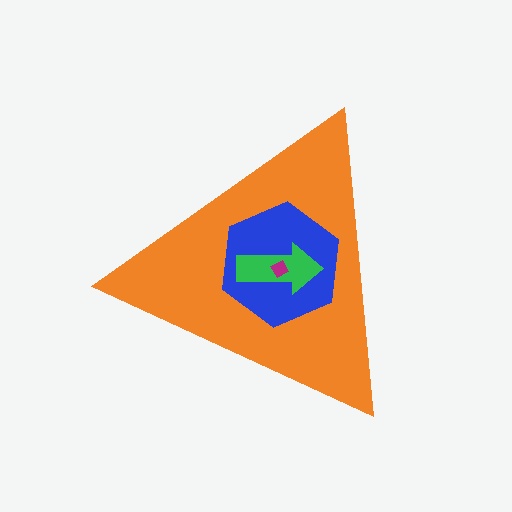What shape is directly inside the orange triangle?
The blue hexagon.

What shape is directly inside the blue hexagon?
The green arrow.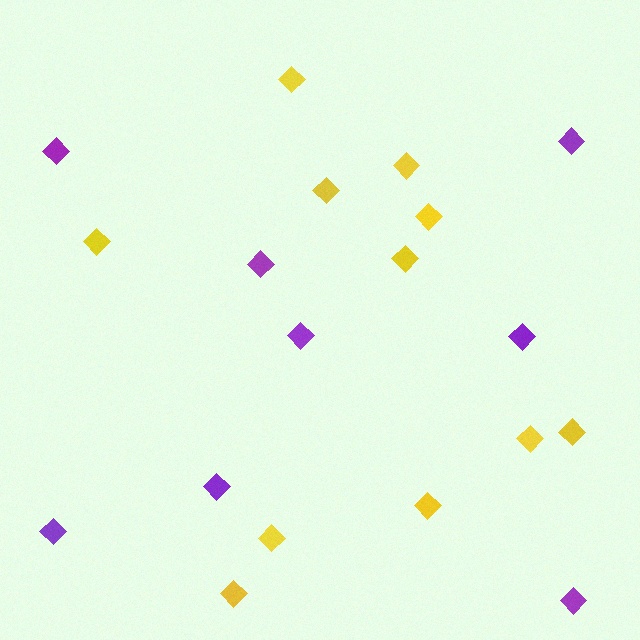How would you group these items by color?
There are 2 groups: one group of yellow diamonds (11) and one group of purple diamonds (8).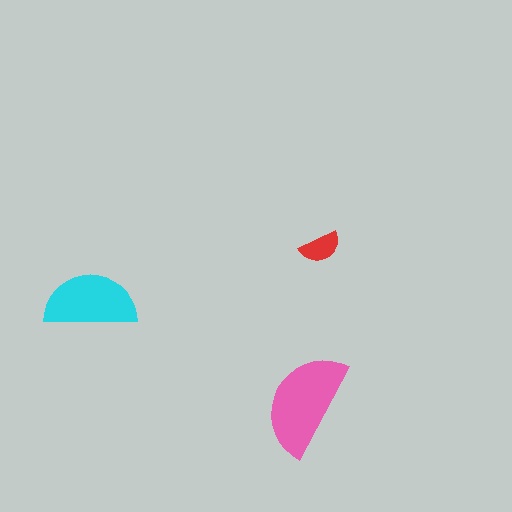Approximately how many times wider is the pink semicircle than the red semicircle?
About 2.5 times wider.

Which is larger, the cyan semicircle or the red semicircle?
The cyan one.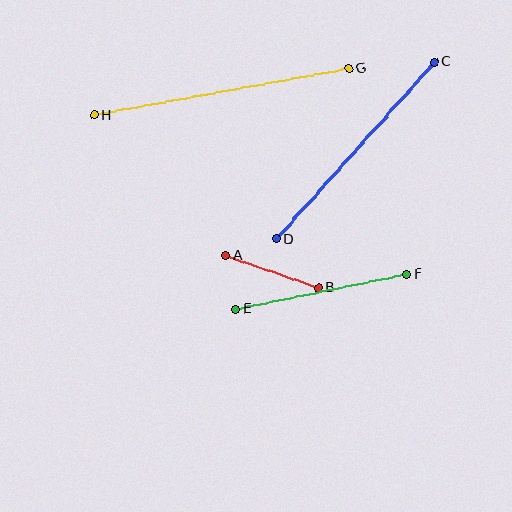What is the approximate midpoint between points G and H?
The midpoint is at approximately (222, 92) pixels.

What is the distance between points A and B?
The distance is approximately 99 pixels.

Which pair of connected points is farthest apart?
Points G and H are farthest apart.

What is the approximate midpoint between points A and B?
The midpoint is at approximately (272, 272) pixels.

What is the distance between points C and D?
The distance is approximately 237 pixels.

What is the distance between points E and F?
The distance is approximately 174 pixels.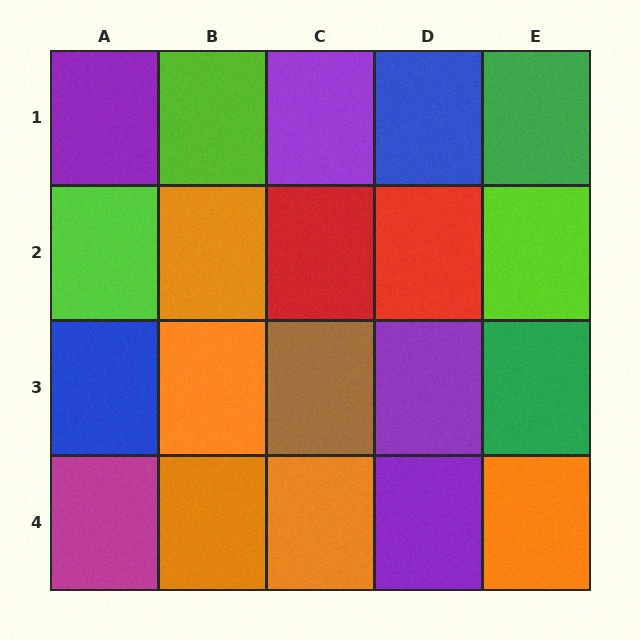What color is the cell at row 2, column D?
Red.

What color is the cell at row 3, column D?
Purple.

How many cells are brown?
1 cell is brown.